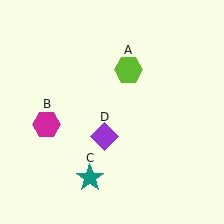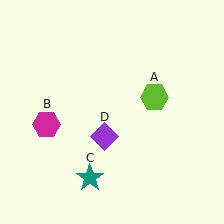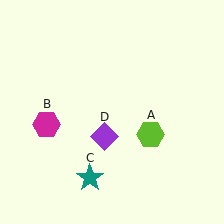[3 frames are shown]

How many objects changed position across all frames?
1 object changed position: lime hexagon (object A).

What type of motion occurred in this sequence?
The lime hexagon (object A) rotated clockwise around the center of the scene.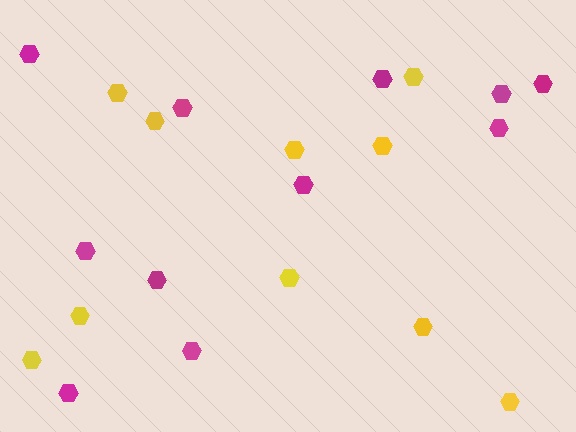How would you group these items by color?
There are 2 groups: one group of yellow hexagons (10) and one group of magenta hexagons (11).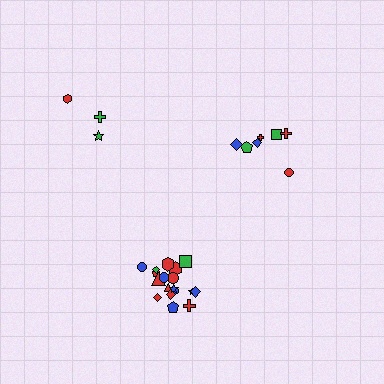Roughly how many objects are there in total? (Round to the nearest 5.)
Roughly 30 objects in total.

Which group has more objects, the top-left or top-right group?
The top-right group.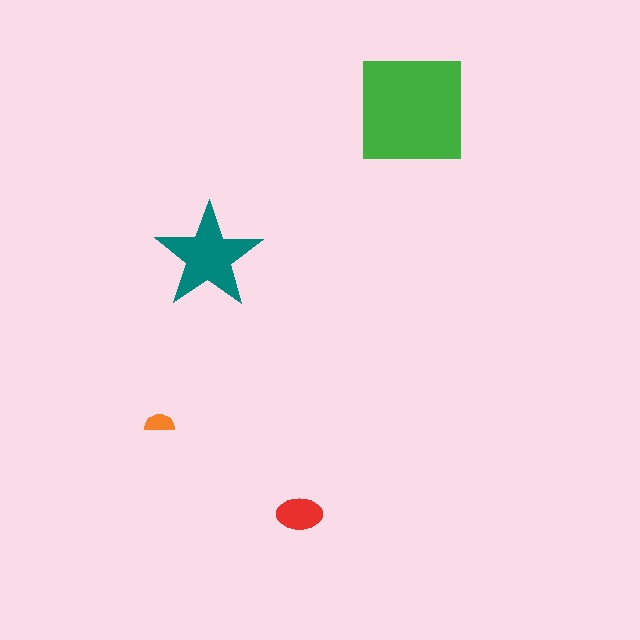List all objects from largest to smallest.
The green square, the teal star, the red ellipse, the orange semicircle.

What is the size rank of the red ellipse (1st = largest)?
3rd.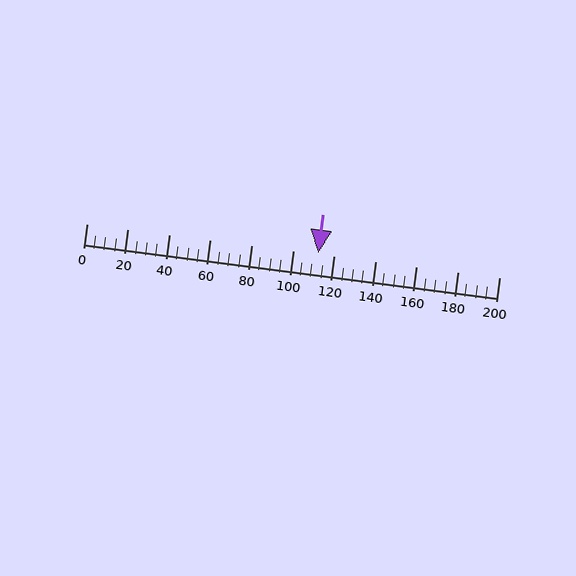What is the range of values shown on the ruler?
The ruler shows values from 0 to 200.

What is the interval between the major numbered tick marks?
The major tick marks are spaced 20 units apart.